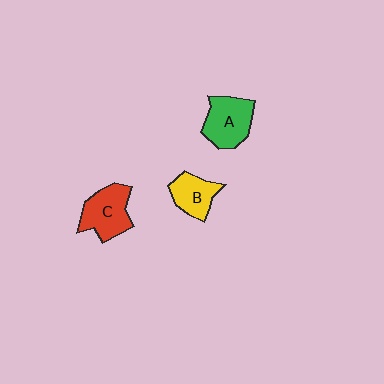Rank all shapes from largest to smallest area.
From largest to smallest: C (red), A (green), B (yellow).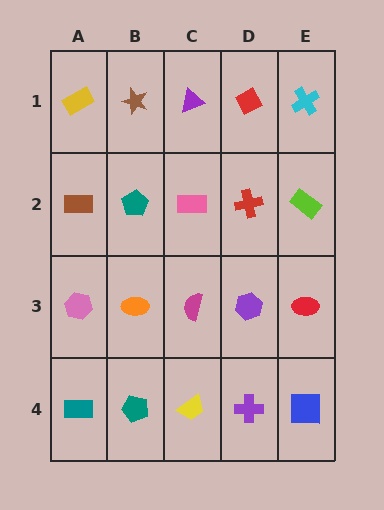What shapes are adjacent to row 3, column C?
A pink rectangle (row 2, column C), a yellow trapezoid (row 4, column C), an orange ellipse (row 3, column B), a purple hexagon (row 3, column D).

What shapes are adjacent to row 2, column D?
A red diamond (row 1, column D), a purple hexagon (row 3, column D), a pink rectangle (row 2, column C), a lime rectangle (row 2, column E).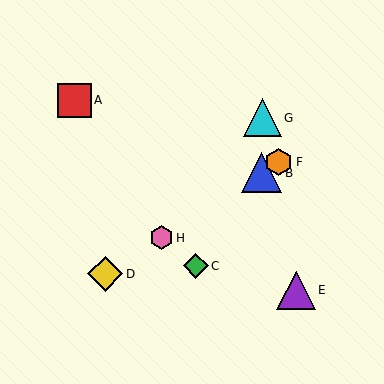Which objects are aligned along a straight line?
Objects B, D, F, H are aligned along a straight line.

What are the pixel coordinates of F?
Object F is at (279, 162).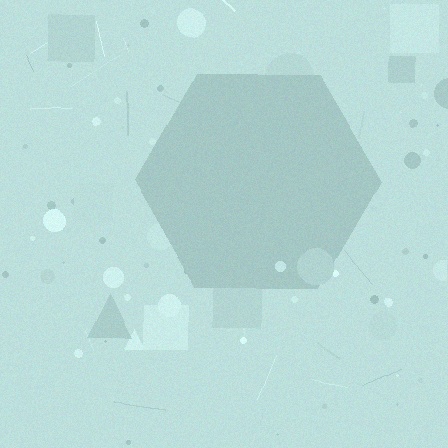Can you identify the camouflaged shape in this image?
The camouflaged shape is a hexagon.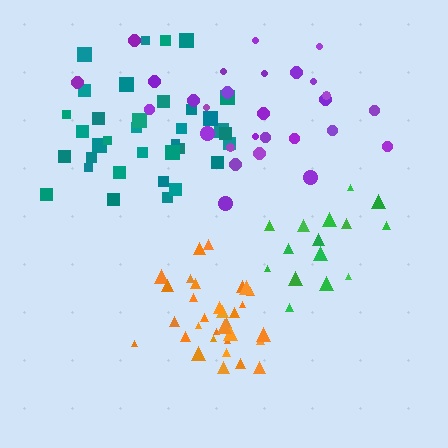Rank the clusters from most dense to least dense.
orange, green, teal, purple.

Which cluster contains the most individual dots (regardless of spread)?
Teal (35).